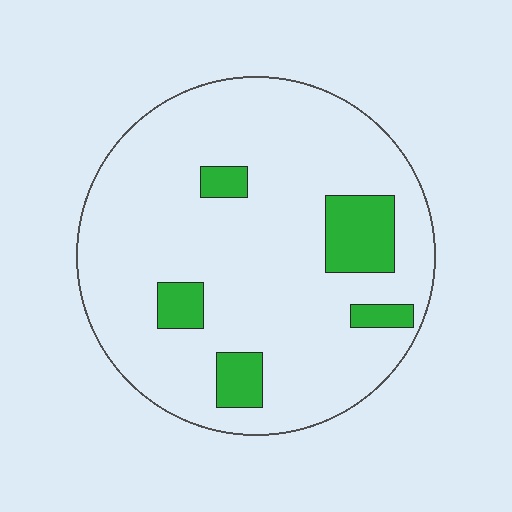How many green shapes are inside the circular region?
5.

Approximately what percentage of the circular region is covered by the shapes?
Approximately 15%.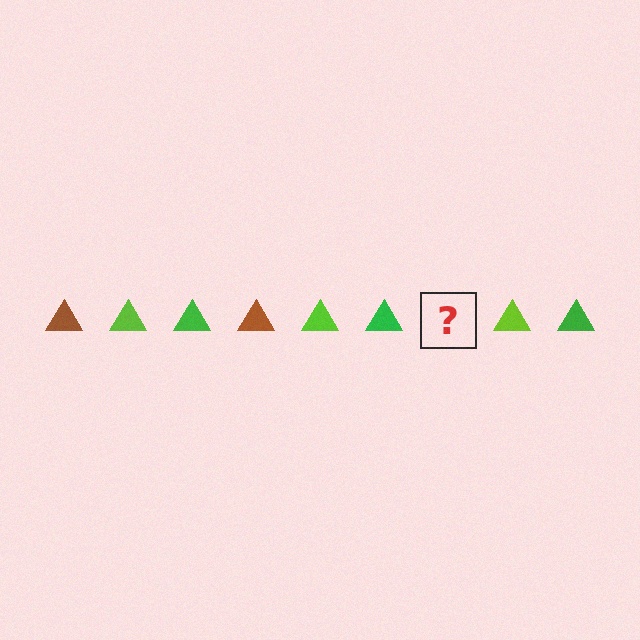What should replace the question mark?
The question mark should be replaced with a brown triangle.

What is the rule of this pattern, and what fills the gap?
The rule is that the pattern cycles through brown, lime, green triangles. The gap should be filled with a brown triangle.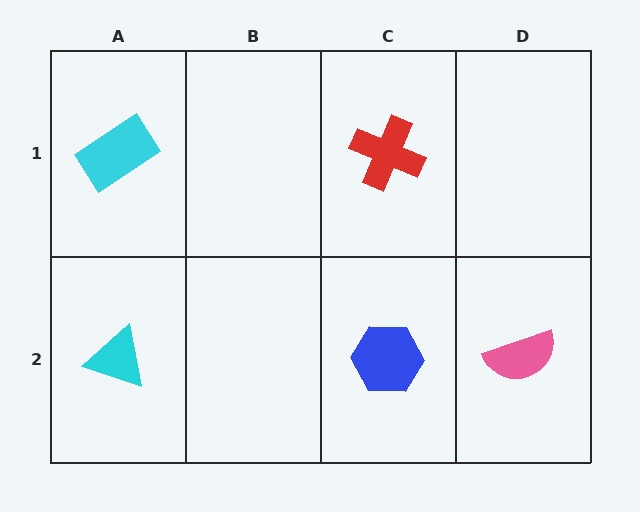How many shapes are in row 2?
3 shapes.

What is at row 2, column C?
A blue hexagon.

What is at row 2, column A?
A cyan triangle.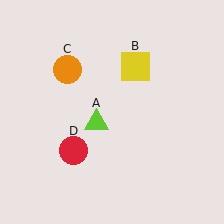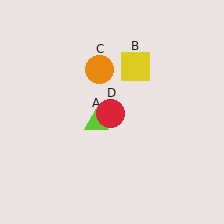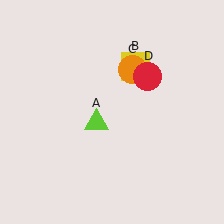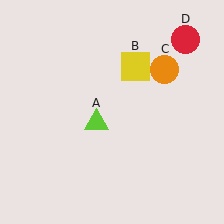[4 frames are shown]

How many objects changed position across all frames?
2 objects changed position: orange circle (object C), red circle (object D).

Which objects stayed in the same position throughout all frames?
Lime triangle (object A) and yellow square (object B) remained stationary.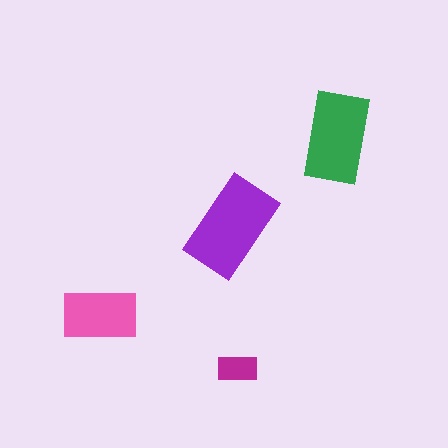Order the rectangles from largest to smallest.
the purple one, the green one, the pink one, the magenta one.